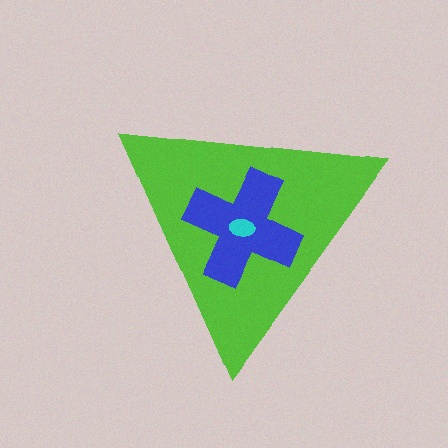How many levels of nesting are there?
3.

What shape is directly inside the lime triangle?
The blue cross.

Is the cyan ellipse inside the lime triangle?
Yes.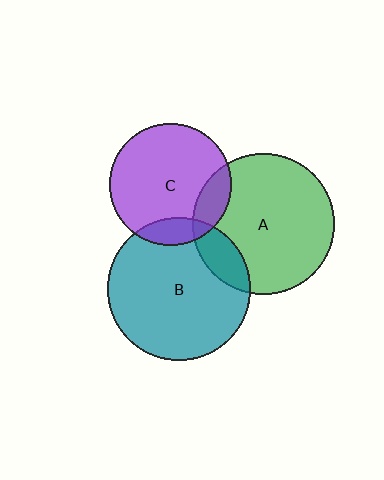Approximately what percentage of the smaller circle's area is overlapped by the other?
Approximately 15%.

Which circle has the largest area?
Circle B (teal).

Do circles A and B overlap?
Yes.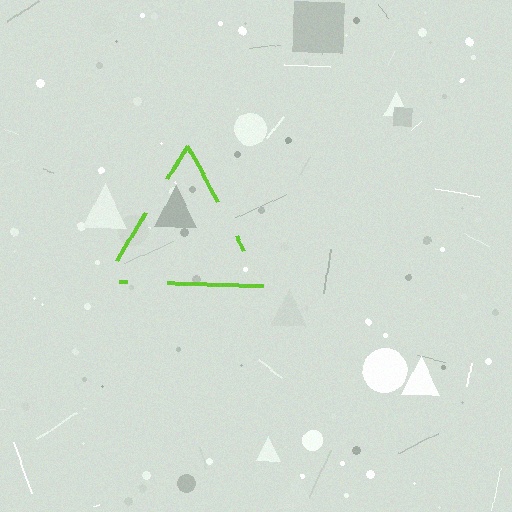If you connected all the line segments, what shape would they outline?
They would outline a triangle.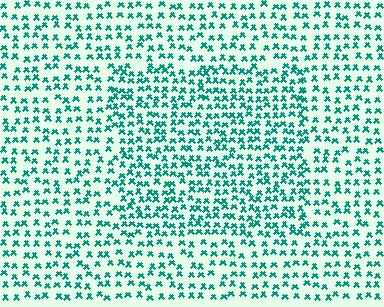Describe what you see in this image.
The image contains small teal elements arranged at two different densities. A rectangle-shaped region is visible where the elements are more densely packed than the surrounding area.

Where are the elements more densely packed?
The elements are more densely packed inside the rectangle boundary.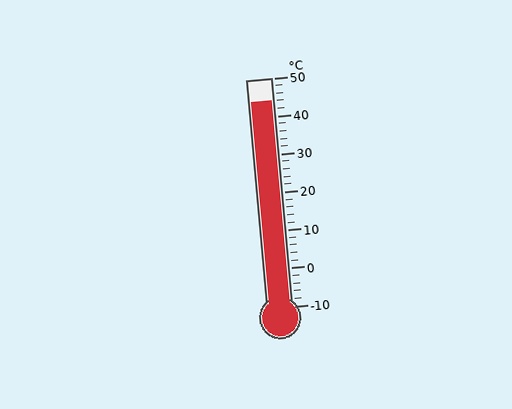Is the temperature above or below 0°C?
The temperature is above 0°C.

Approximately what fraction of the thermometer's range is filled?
The thermometer is filled to approximately 90% of its range.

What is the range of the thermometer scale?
The thermometer scale ranges from -10°C to 50°C.